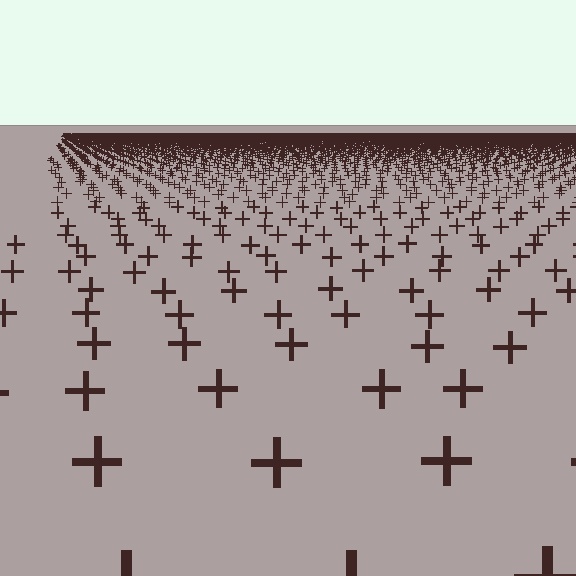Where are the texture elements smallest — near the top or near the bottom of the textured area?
Near the top.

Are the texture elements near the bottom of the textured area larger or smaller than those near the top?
Larger. Near the bottom, elements are closer to the viewer and appear at a bigger on-screen size.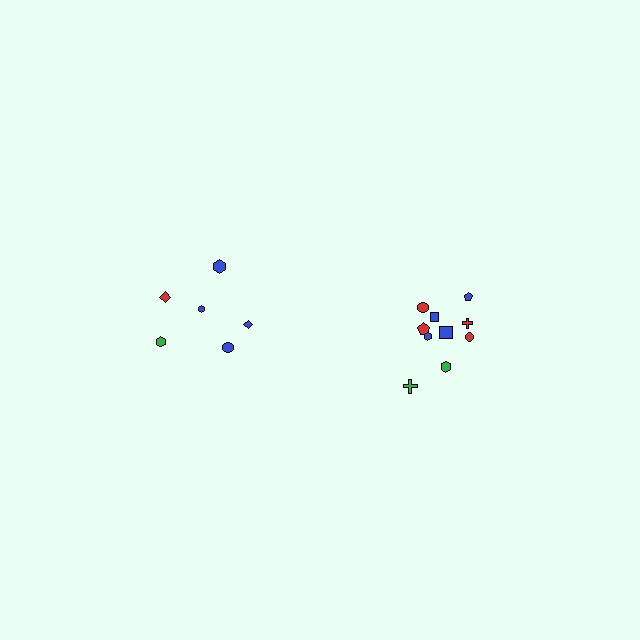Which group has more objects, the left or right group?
The right group.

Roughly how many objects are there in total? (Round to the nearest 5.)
Roughly 15 objects in total.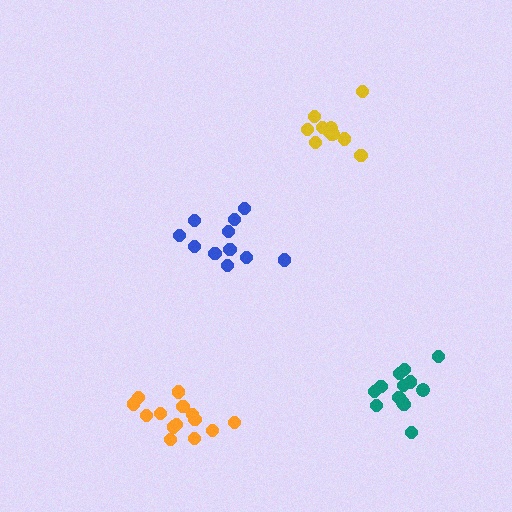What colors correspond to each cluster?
The clusters are colored: teal, yellow, orange, blue.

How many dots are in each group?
Group 1: 13 dots, Group 2: 11 dots, Group 3: 14 dots, Group 4: 11 dots (49 total).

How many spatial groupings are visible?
There are 4 spatial groupings.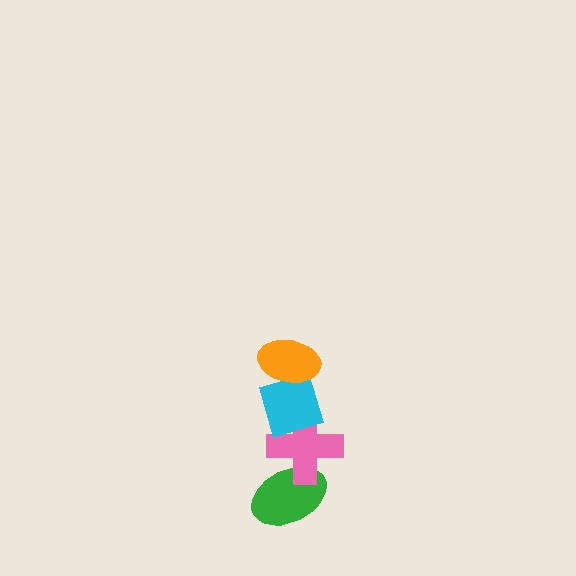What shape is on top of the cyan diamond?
The orange ellipse is on top of the cyan diamond.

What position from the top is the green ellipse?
The green ellipse is 4th from the top.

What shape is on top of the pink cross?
The cyan diamond is on top of the pink cross.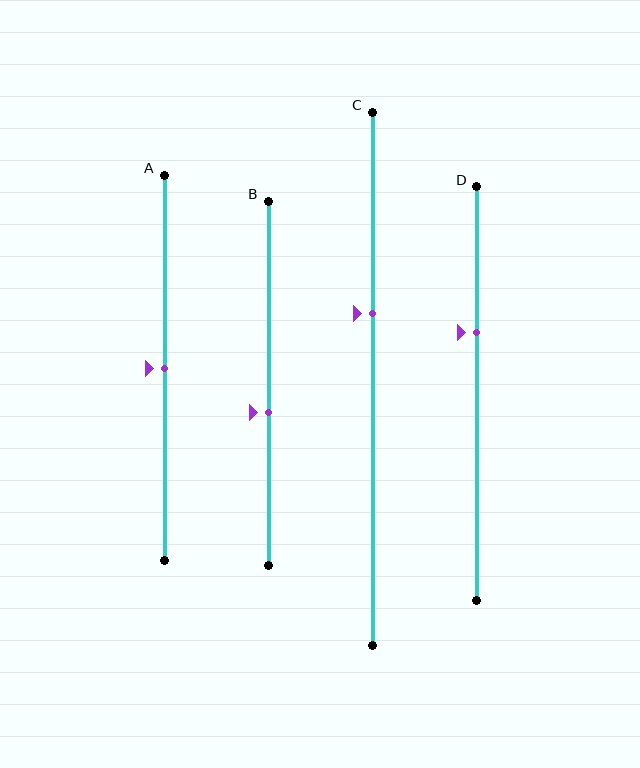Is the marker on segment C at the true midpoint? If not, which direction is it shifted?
No, the marker on segment C is shifted upward by about 12% of the segment length.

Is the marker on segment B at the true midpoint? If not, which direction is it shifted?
No, the marker on segment B is shifted downward by about 8% of the segment length.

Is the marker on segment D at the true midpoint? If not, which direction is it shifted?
No, the marker on segment D is shifted upward by about 15% of the segment length.